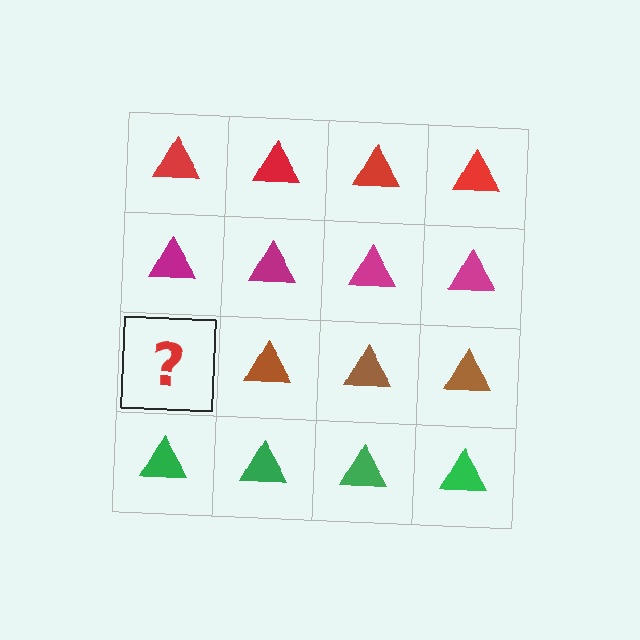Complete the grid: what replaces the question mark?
The question mark should be replaced with a brown triangle.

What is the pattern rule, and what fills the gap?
The rule is that each row has a consistent color. The gap should be filled with a brown triangle.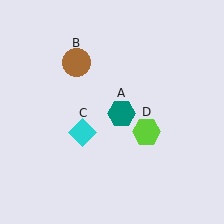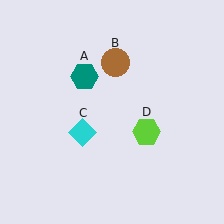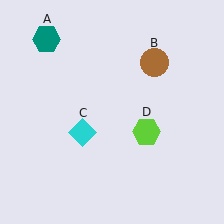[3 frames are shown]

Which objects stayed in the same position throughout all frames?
Cyan diamond (object C) and lime hexagon (object D) remained stationary.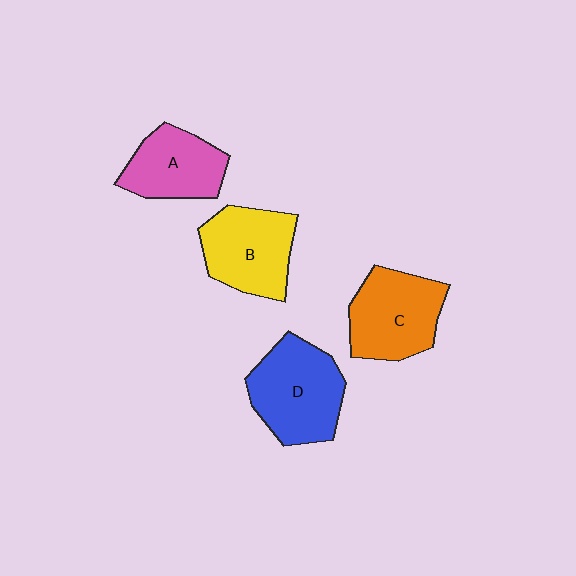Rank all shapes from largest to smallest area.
From largest to smallest: D (blue), C (orange), B (yellow), A (pink).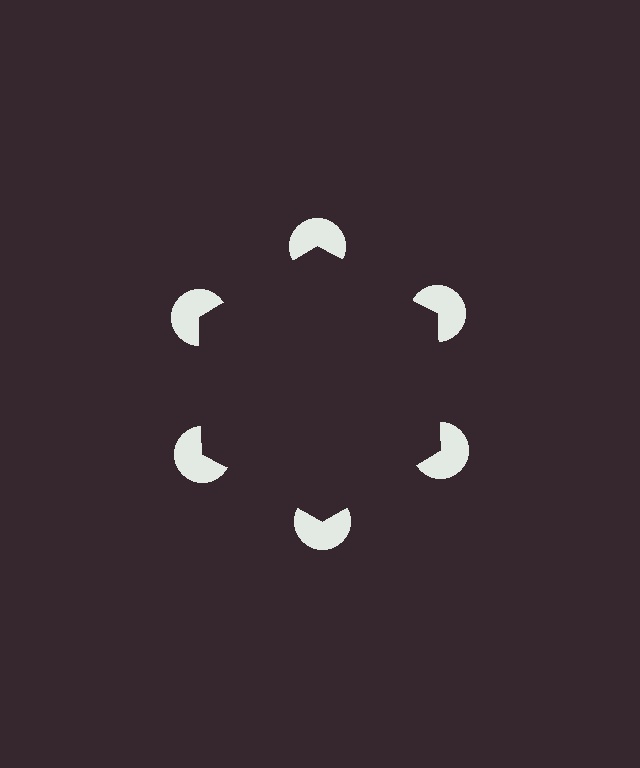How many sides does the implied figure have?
6 sides.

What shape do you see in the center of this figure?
An illusory hexagon — its edges are inferred from the aligned wedge cuts in the pac-man discs, not physically drawn.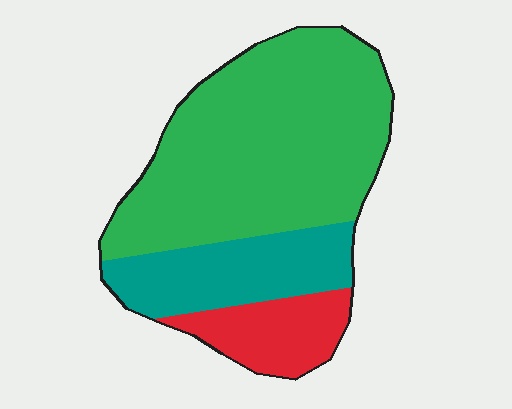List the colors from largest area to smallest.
From largest to smallest: green, teal, red.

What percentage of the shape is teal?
Teal covers 23% of the shape.